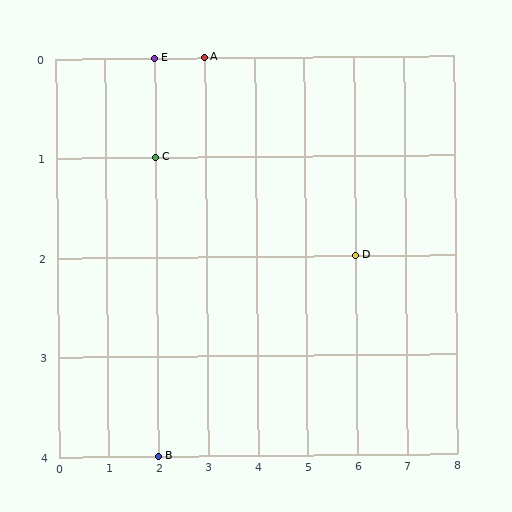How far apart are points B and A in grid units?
Points B and A are 1 column and 4 rows apart (about 4.1 grid units diagonally).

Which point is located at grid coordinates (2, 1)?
Point C is at (2, 1).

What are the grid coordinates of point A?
Point A is at grid coordinates (3, 0).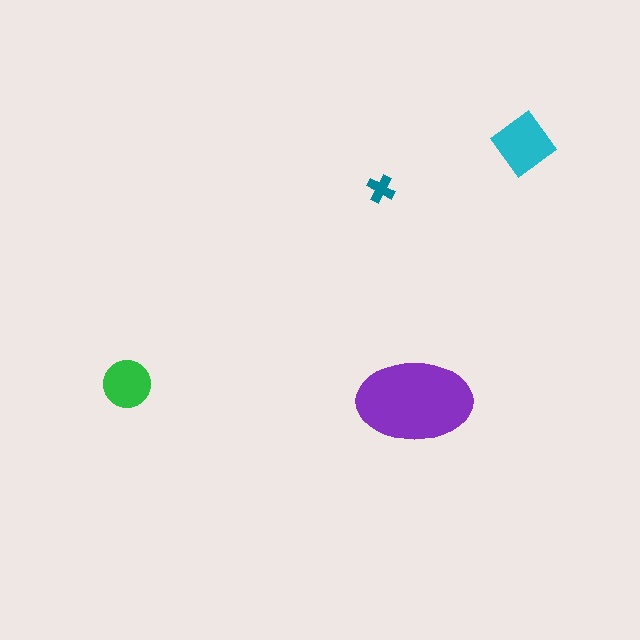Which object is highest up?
The cyan diamond is topmost.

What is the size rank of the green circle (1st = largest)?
3rd.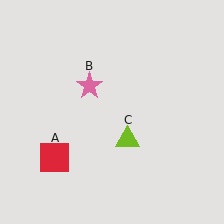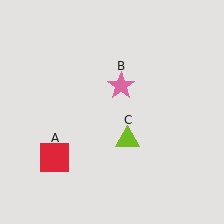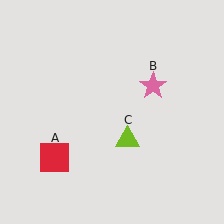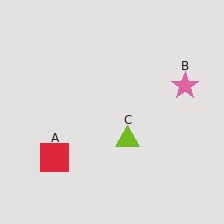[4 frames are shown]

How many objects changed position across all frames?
1 object changed position: pink star (object B).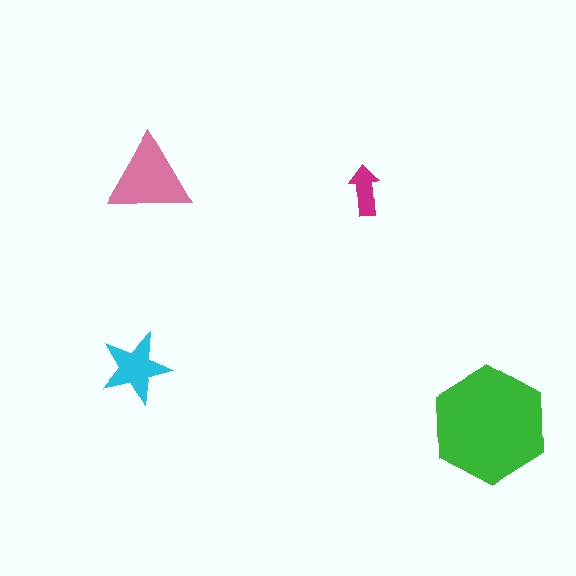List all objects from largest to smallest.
The green hexagon, the pink triangle, the cyan star, the magenta arrow.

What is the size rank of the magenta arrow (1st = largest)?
4th.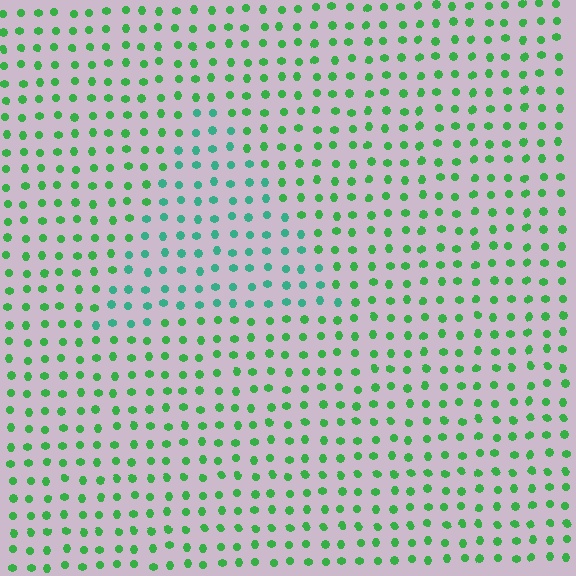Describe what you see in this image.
The image is filled with small green elements in a uniform arrangement. A triangle-shaped region is visible where the elements are tinted to a slightly different hue, forming a subtle color boundary.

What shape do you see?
I see a triangle.